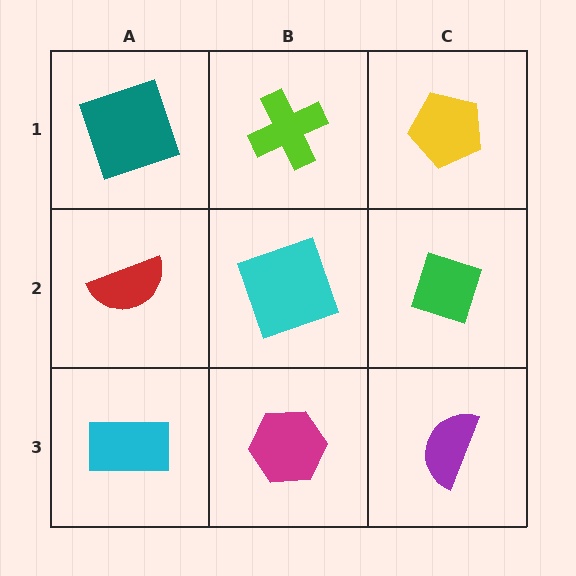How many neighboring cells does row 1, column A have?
2.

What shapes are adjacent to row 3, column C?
A green diamond (row 2, column C), a magenta hexagon (row 3, column B).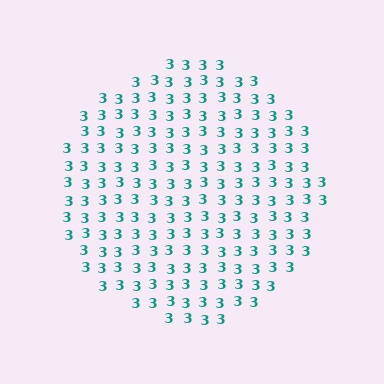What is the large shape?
The large shape is a circle.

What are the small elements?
The small elements are digit 3's.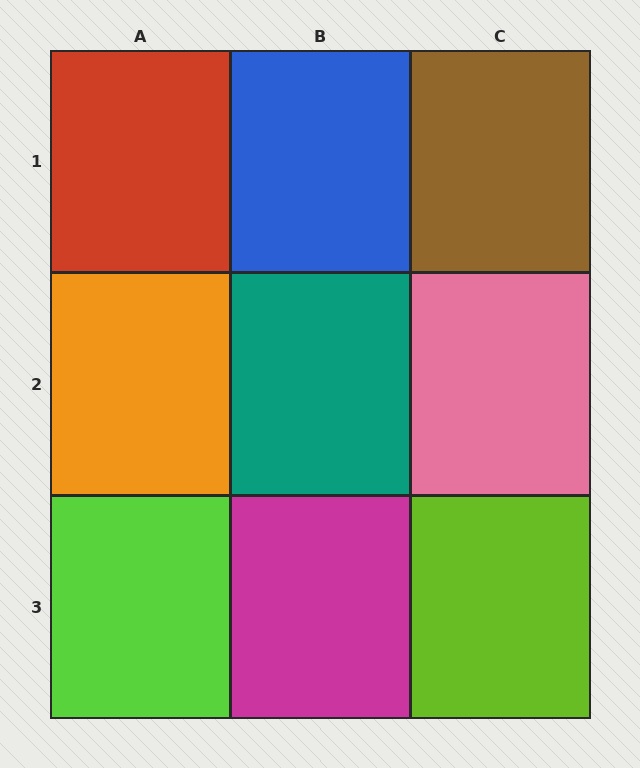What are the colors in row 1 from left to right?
Red, blue, brown.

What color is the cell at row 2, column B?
Teal.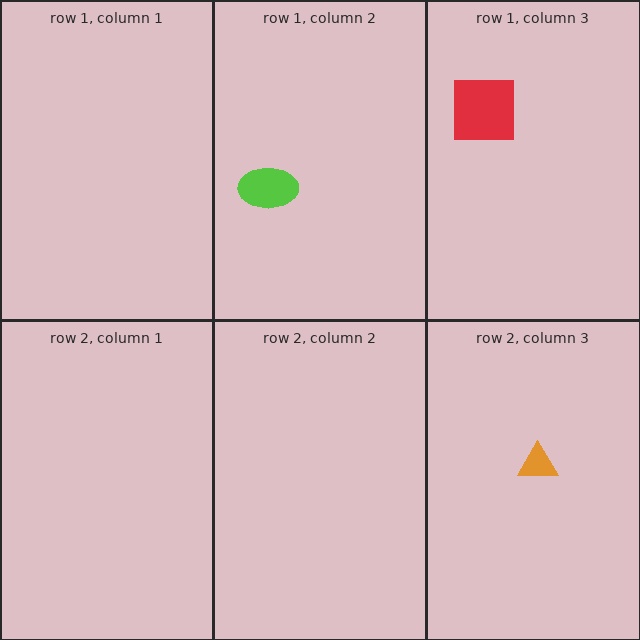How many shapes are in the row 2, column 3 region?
1.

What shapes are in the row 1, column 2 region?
The lime ellipse.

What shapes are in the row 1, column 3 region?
The red square.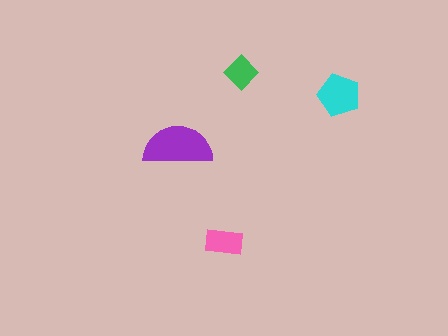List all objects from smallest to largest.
The green diamond, the pink rectangle, the cyan pentagon, the purple semicircle.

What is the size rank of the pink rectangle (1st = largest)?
3rd.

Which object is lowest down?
The pink rectangle is bottommost.